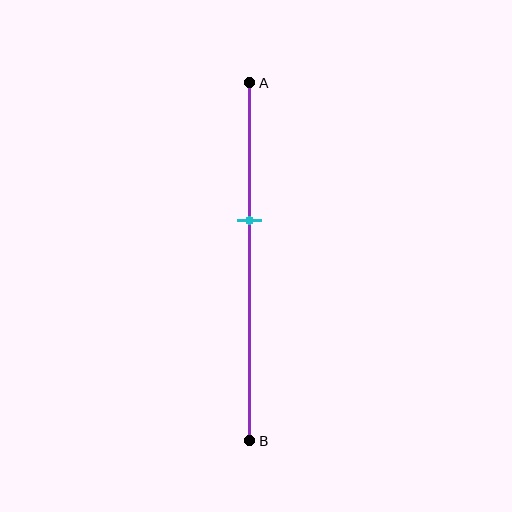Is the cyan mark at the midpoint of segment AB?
No, the mark is at about 40% from A, not at the 50% midpoint.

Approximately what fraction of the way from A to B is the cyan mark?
The cyan mark is approximately 40% of the way from A to B.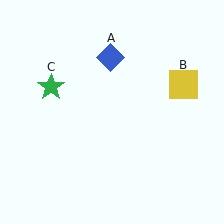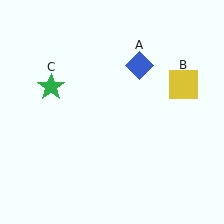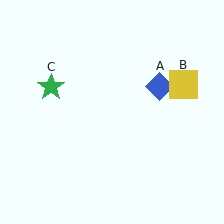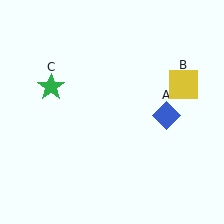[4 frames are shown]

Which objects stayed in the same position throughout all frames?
Yellow square (object B) and green star (object C) remained stationary.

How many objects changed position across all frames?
1 object changed position: blue diamond (object A).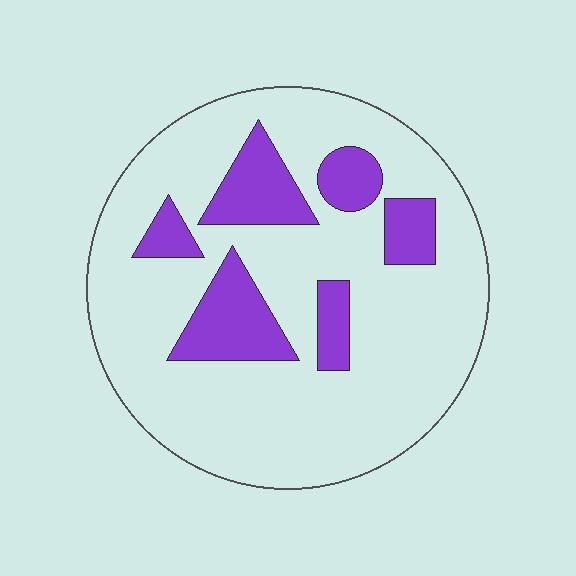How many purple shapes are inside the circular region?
6.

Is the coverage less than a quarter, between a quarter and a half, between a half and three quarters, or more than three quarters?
Less than a quarter.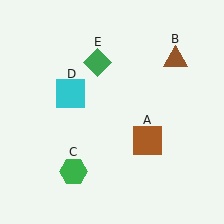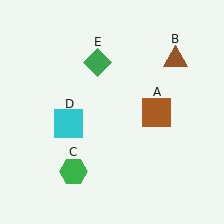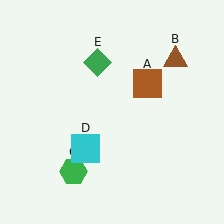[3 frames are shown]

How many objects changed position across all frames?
2 objects changed position: brown square (object A), cyan square (object D).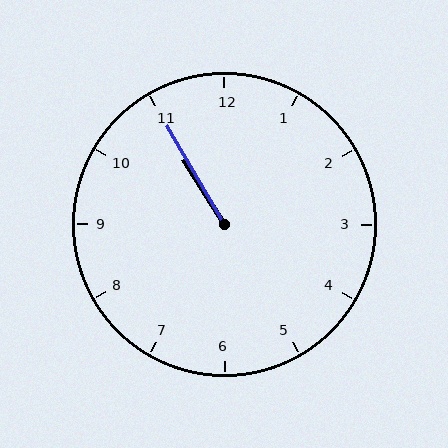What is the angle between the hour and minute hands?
Approximately 2 degrees.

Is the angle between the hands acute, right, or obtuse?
It is acute.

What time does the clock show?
10:55.